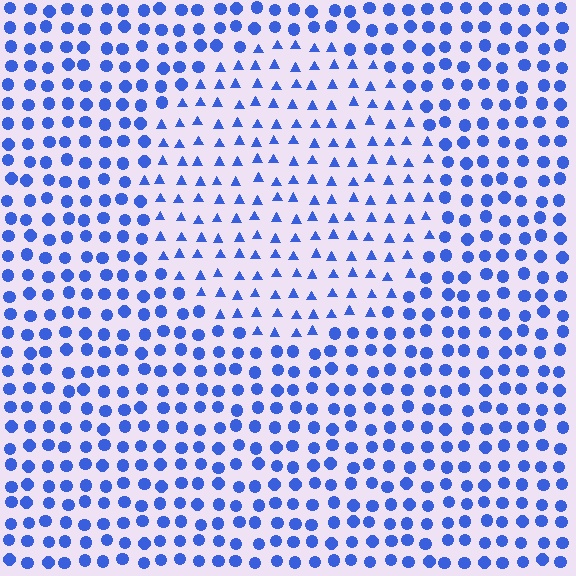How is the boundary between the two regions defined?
The boundary is defined by a change in element shape: triangles inside vs. circles outside. All elements share the same color and spacing.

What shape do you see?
I see a circle.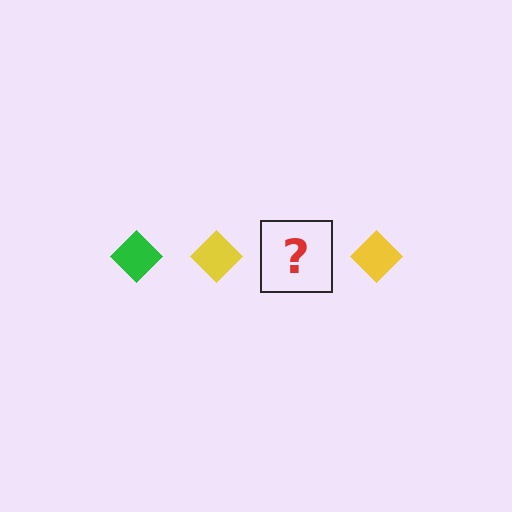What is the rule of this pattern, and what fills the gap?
The rule is that the pattern cycles through green, yellow diamonds. The gap should be filled with a green diamond.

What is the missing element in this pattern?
The missing element is a green diamond.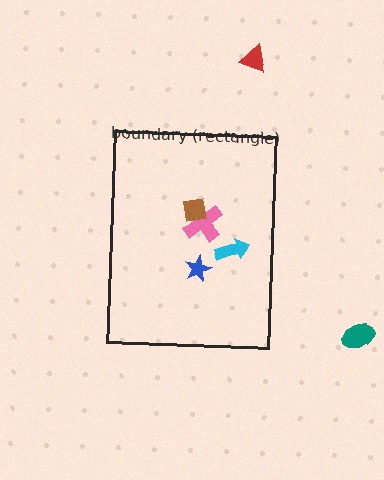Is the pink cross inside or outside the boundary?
Inside.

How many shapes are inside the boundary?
4 inside, 2 outside.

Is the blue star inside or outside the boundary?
Inside.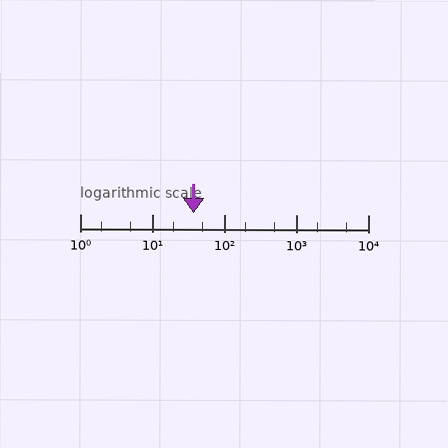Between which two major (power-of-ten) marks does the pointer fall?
The pointer is between 10 and 100.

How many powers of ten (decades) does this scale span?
The scale spans 4 decades, from 1 to 10000.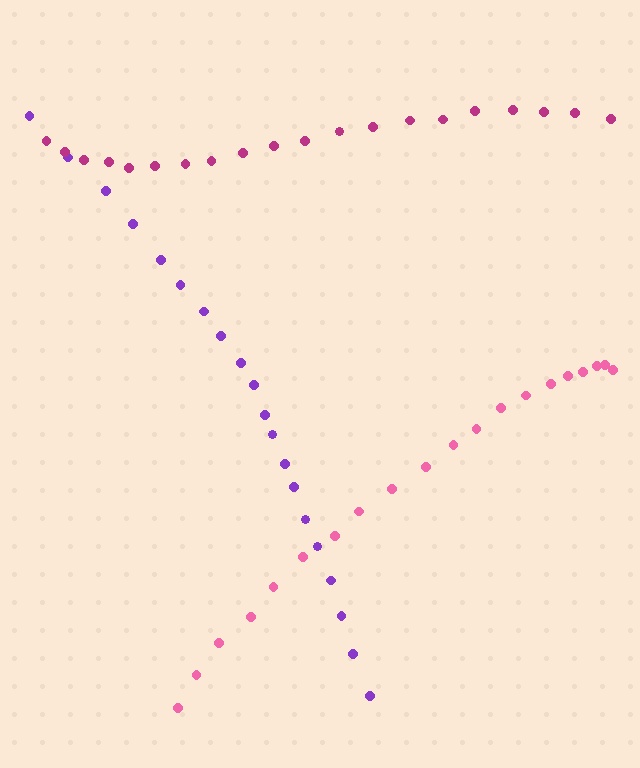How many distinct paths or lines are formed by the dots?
There are 3 distinct paths.